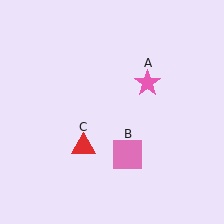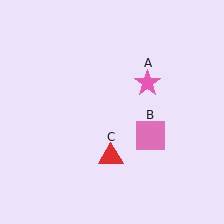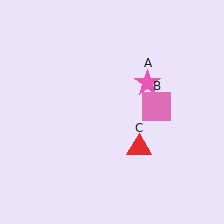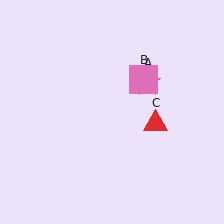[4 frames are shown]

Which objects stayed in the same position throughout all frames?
Pink star (object A) remained stationary.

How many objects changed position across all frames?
2 objects changed position: pink square (object B), red triangle (object C).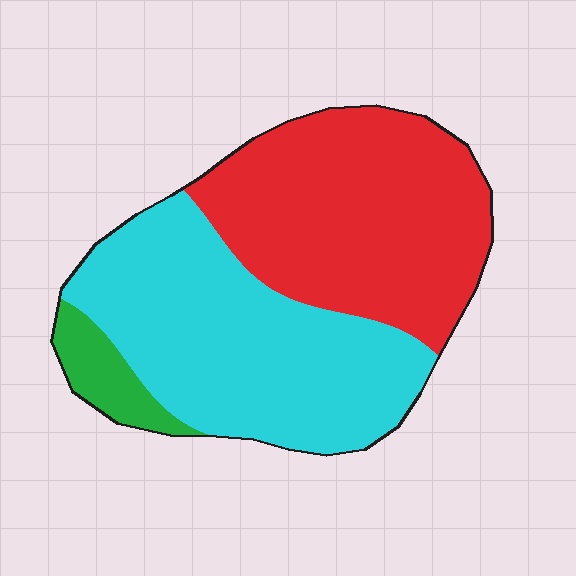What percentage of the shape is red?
Red covers around 45% of the shape.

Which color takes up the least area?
Green, at roughly 5%.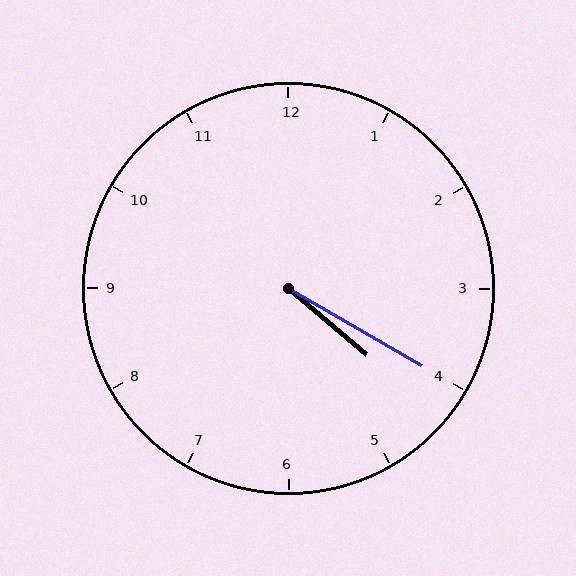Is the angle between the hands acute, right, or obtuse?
It is acute.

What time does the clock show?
4:20.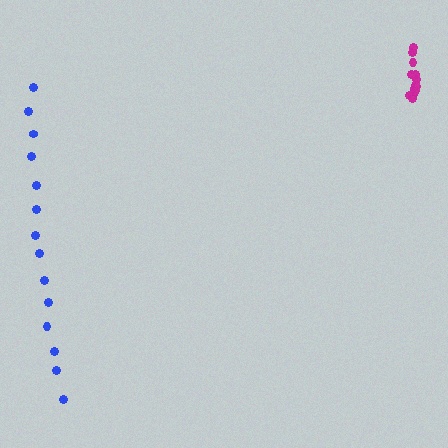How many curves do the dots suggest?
There are 2 distinct paths.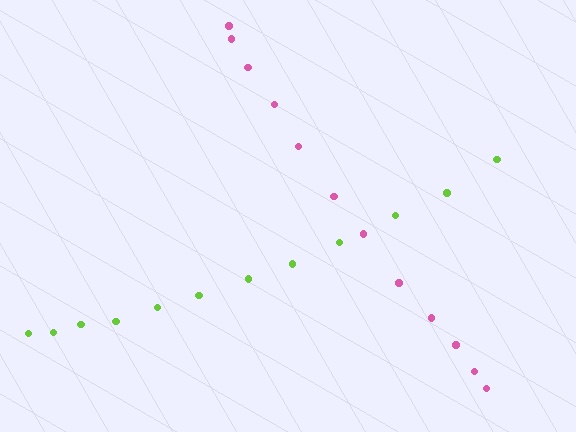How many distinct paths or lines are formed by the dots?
There are 2 distinct paths.